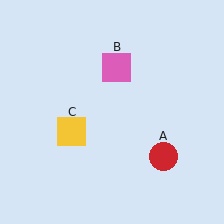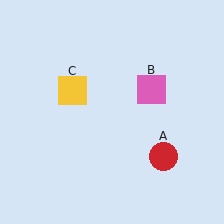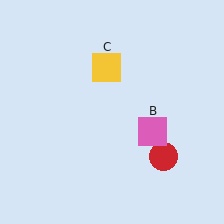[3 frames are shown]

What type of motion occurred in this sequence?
The pink square (object B), yellow square (object C) rotated clockwise around the center of the scene.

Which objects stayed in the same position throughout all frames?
Red circle (object A) remained stationary.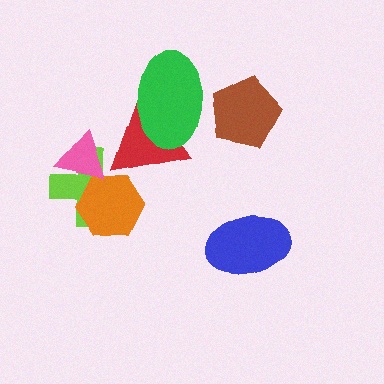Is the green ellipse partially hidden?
No, no other shape covers it.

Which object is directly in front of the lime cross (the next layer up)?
The orange hexagon is directly in front of the lime cross.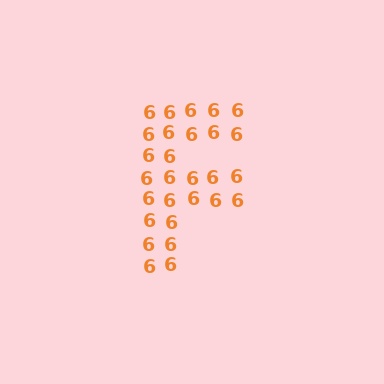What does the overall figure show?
The overall figure shows the letter F.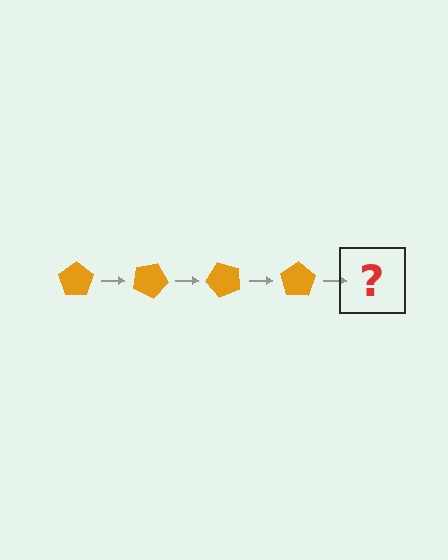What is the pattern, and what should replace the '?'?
The pattern is that the pentagon rotates 25 degrees each step. The '?' should be an orange pentagon rotated 100 degrees.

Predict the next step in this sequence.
The next step is an orange pentagon rotated 100 degrees.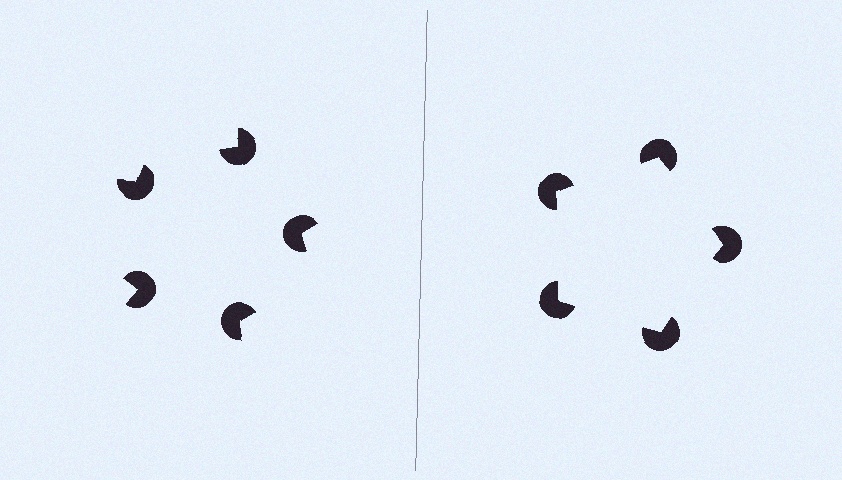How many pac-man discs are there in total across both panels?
10 — 5 on each side.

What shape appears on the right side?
An illusory pentagon.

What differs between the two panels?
The pac-man discs are positioned identically on both sides; only the wedge orientations differ. On the right they align to a pentagon; on the left they are misaligned.